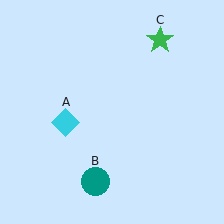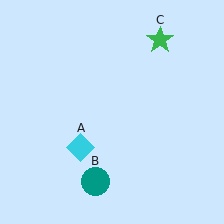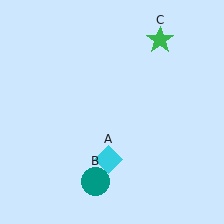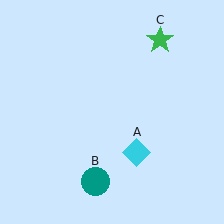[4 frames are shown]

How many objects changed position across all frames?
1 object changed position: cyan diamond (object A).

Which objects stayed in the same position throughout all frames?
Teal circle (object B) and green star (object C) remained stationary.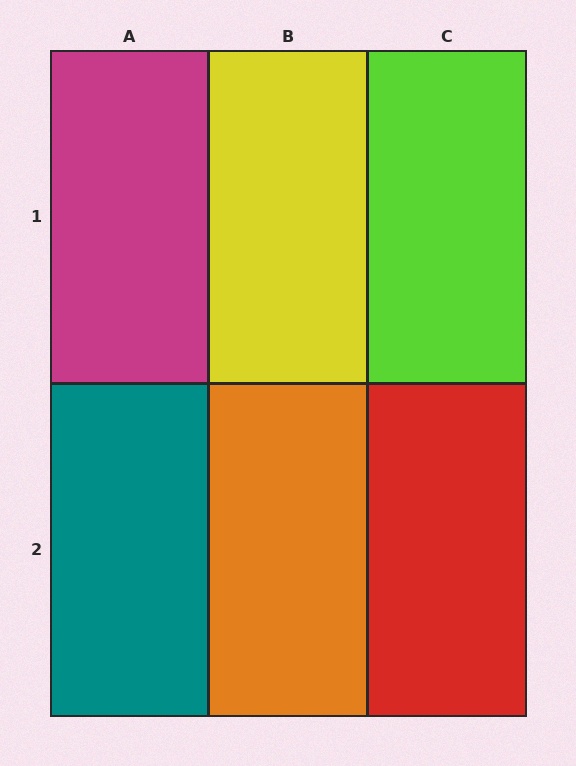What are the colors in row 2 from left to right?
Teal, orange, red.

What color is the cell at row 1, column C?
Lime.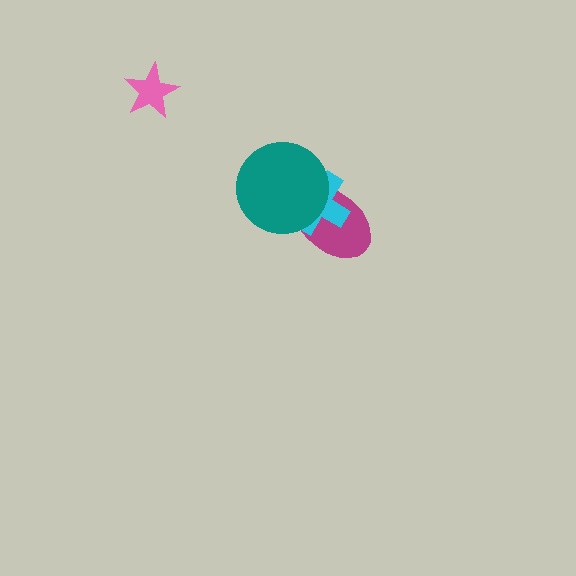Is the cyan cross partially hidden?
Yes, it is partially covered by another shape.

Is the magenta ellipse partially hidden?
Yes, it is partially covered by another shape.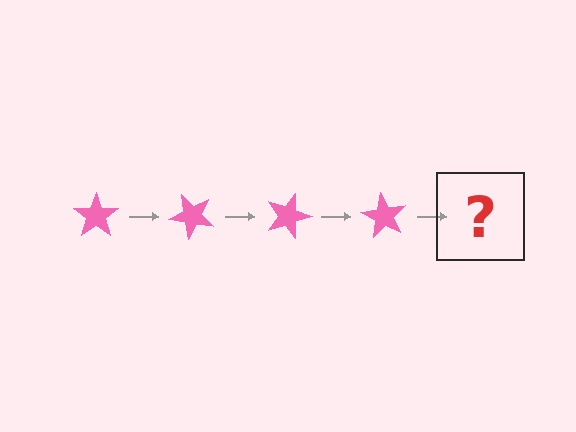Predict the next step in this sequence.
The next step is a pink star rotated 180 degrees.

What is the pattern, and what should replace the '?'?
The pattern is that the star rotates 45 degrees each step. The '?' should be a pink star rotated 180 degrees.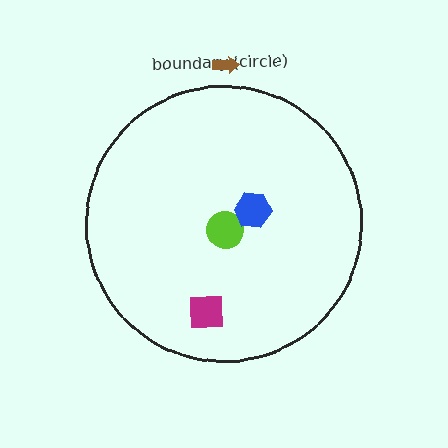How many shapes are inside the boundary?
3 inside, 1 outside.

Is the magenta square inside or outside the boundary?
Inside.